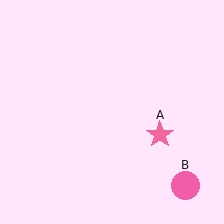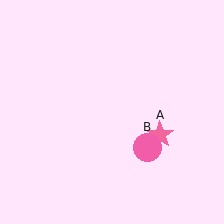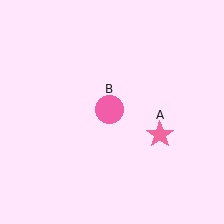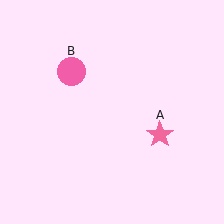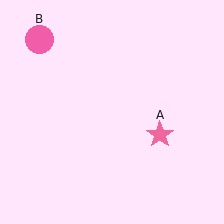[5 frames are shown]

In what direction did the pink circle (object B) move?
The pink circle (object B) moved up and to the left.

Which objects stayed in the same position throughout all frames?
Pink star (object A) remained stationary.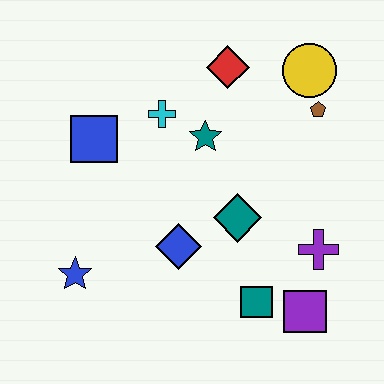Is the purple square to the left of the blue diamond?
No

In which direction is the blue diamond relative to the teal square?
The blue diamond is to the left of the teal square.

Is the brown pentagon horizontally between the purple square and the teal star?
No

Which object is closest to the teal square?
The purple square is closest to the teal square.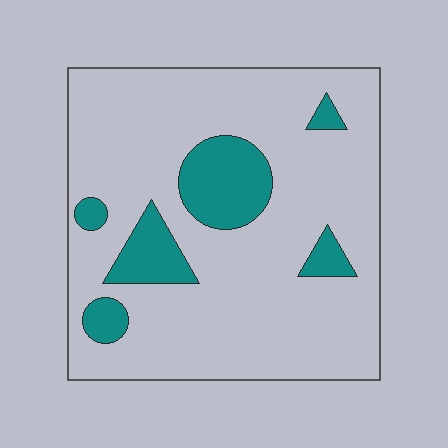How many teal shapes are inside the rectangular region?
6.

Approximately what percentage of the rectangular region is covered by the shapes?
Approximately 15%.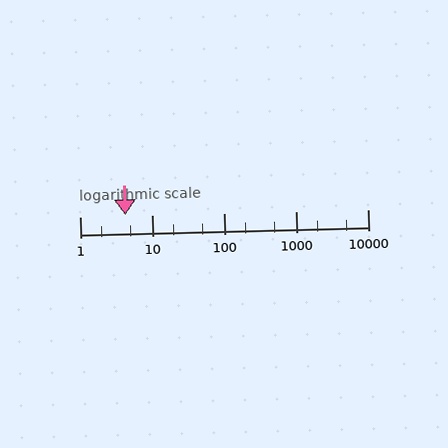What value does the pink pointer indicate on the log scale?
The pointer indicates approximately 4.3.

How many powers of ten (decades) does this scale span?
The scale spans 4 decades, from 1 to 10000.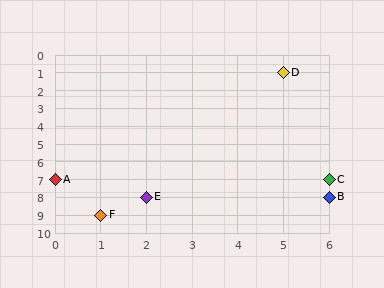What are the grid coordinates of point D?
Point D is at grid coordinates (5, 1).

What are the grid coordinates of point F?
Point F is at grid coordinates (1, 9).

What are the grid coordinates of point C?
Point C is at grid coordinates (6, 7).